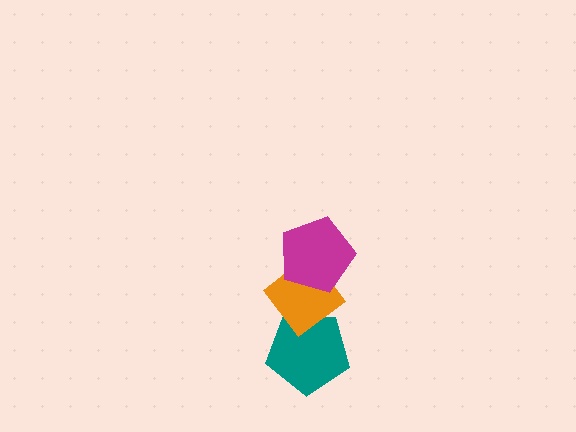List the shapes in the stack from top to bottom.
From top to bottom: the magenta pentagon, the orange diamond, the teal pentagon.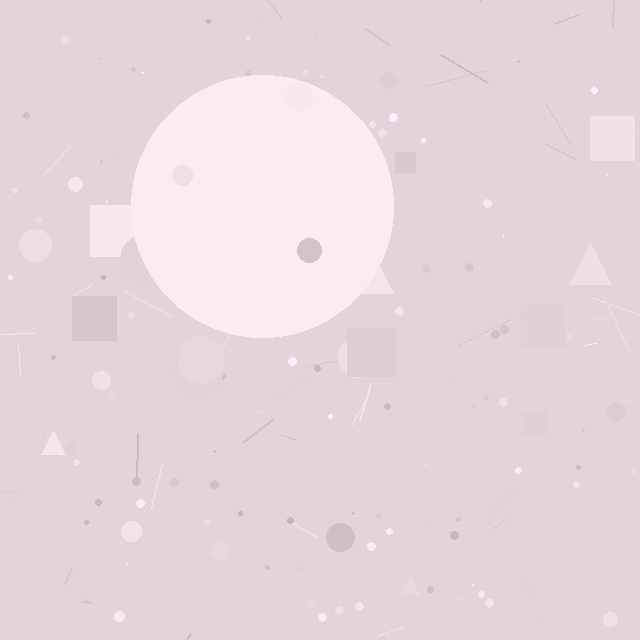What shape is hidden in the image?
A circle is hidden in the image.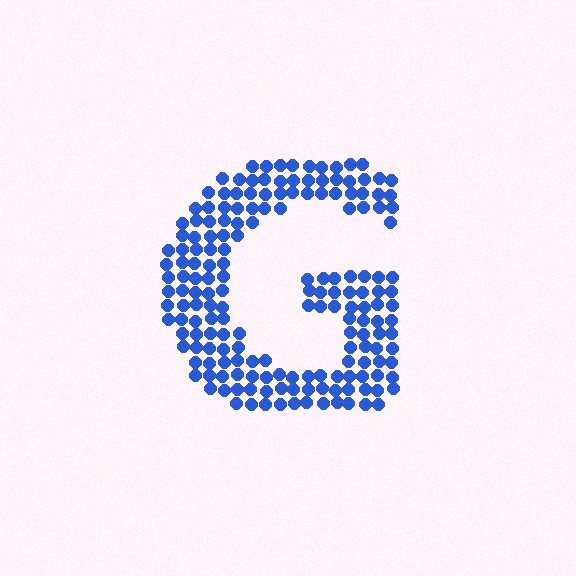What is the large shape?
The large shape is the letter G.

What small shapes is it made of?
It is made of small circles.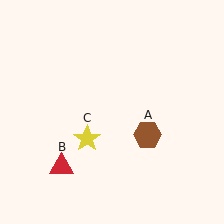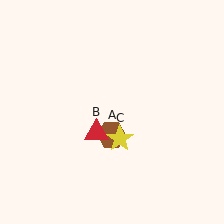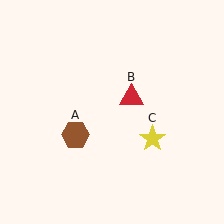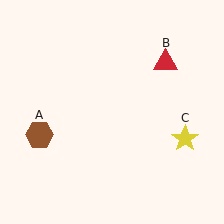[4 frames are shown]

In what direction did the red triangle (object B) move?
The red triangle (object B) moved up and to the right.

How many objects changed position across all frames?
3 objects changed position: brown hexagon (object A), red triangle (object B), yellow star (object C).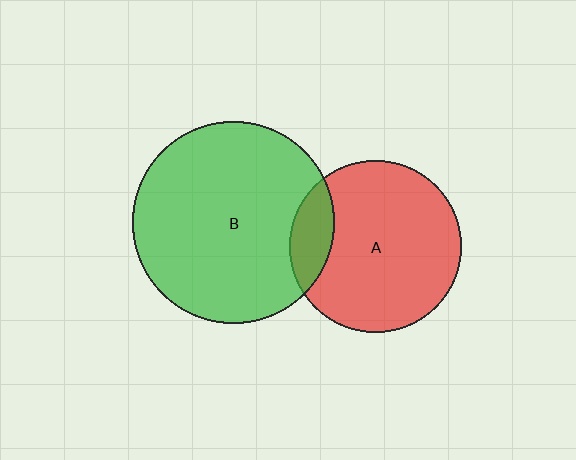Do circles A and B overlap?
Yes.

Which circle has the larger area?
Circle B (green).